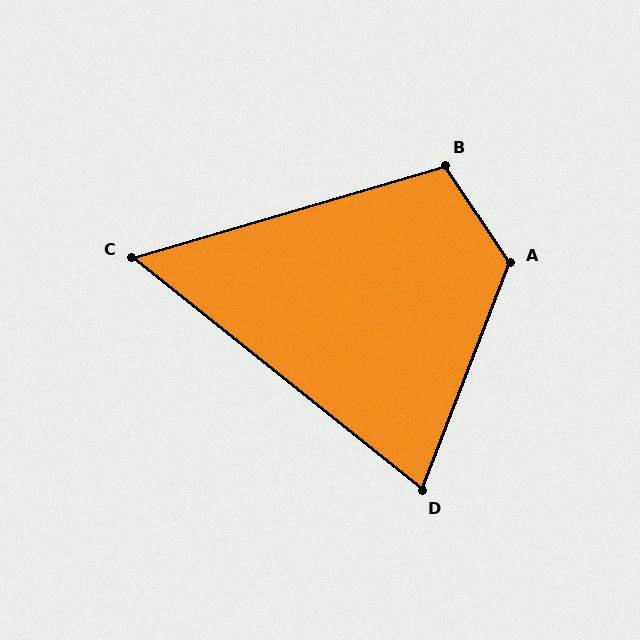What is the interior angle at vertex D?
Approximately 72 degrees (acute).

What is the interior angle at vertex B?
Approximately 108 degrees (obtuse).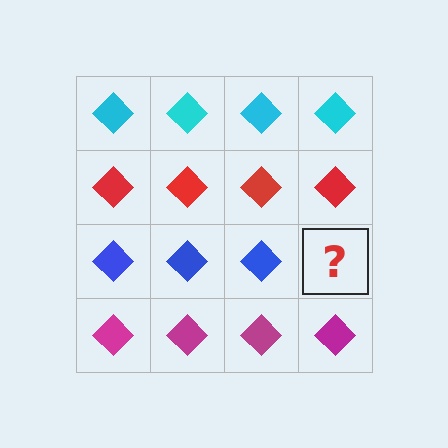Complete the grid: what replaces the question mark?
The question mark should be replaced with a blue diamond.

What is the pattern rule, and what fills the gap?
The rule is that each row has a consistent color. The gap should be filled with a blue diamond.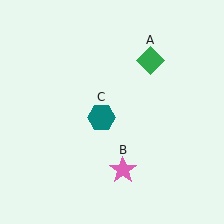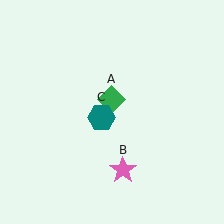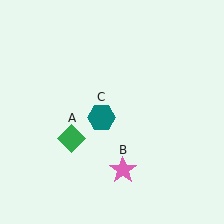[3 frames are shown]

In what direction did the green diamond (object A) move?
The green diamond (object A) moved down and to the left.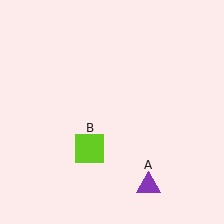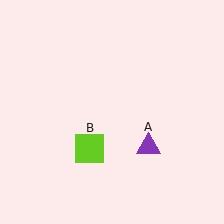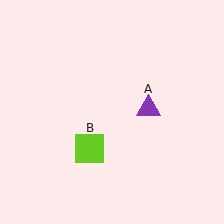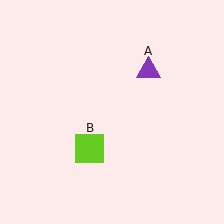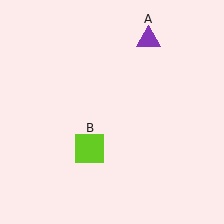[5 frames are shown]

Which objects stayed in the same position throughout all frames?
Lime square (object B) remained stationary.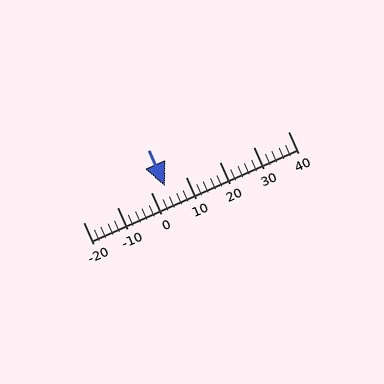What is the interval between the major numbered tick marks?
The major tick marks are spaced 10 units apart.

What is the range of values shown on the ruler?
The ruler shows values from -20 to 40.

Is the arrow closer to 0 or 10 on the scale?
The arrow is closer to 0.